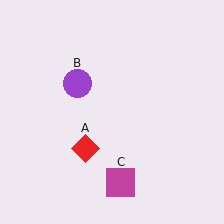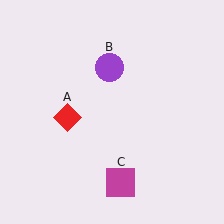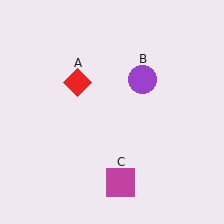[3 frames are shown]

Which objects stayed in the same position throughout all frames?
Magenta square (object C) remained stationary.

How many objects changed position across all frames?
2 objects changed position: red diamond (object A), purple circle (object B).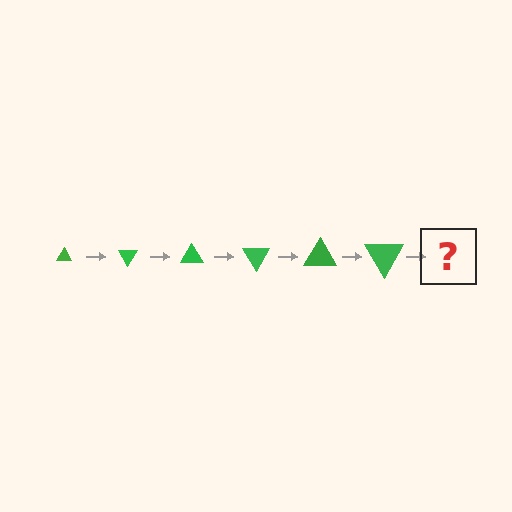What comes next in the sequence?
The next element should be a triangle, larger than the previous one and rotated 360 degrees from the start.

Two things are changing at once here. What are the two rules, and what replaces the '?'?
The two rules are that the triangle grows larger each step and it rotates 60 degrees each step. The '?' should be a triangle, larger than the previous one and rotated 360 degrees from the start.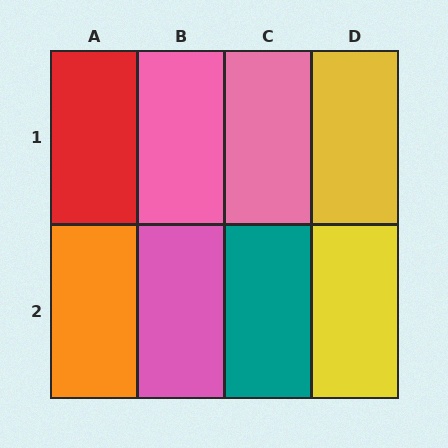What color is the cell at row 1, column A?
Red.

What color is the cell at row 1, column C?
Pink.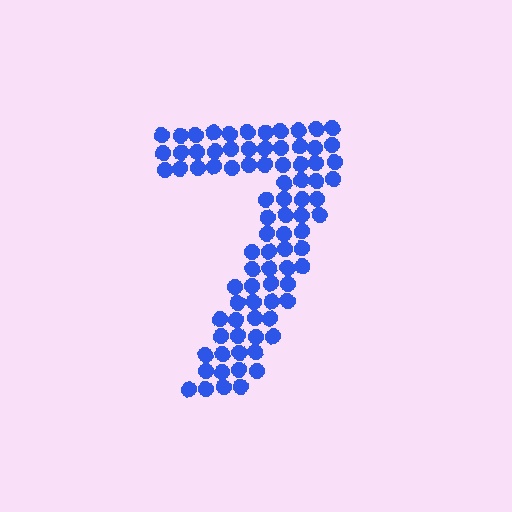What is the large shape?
The large shape is the digit 7.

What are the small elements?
The small elements are circles.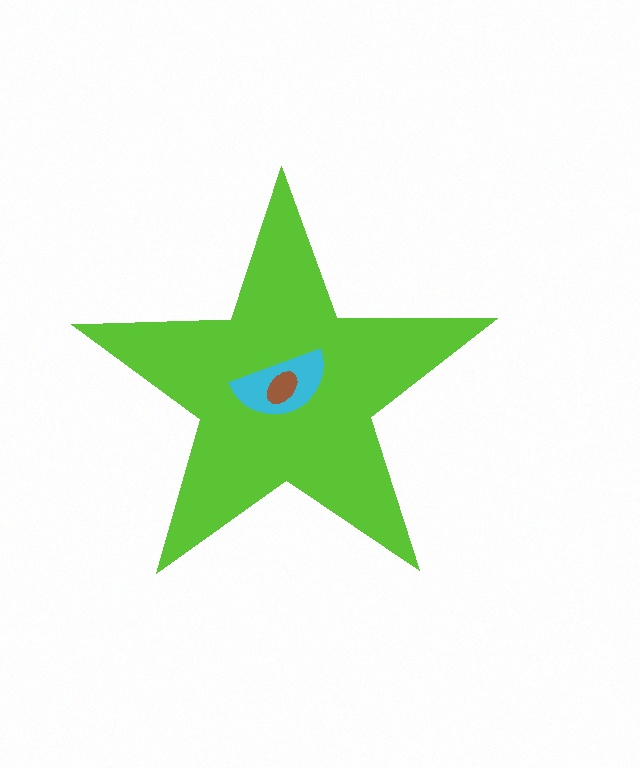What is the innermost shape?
The brown ellipse.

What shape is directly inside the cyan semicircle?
The brown ellipse.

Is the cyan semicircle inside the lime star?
Yes.